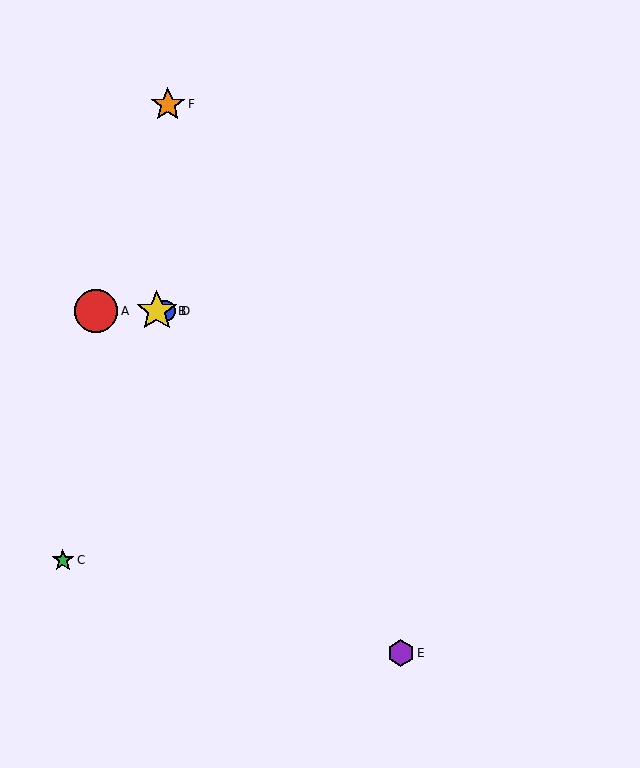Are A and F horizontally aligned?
No, A is at y≈311 and F is at y≈104.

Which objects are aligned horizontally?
Objects A, B, D are aligned horizontally.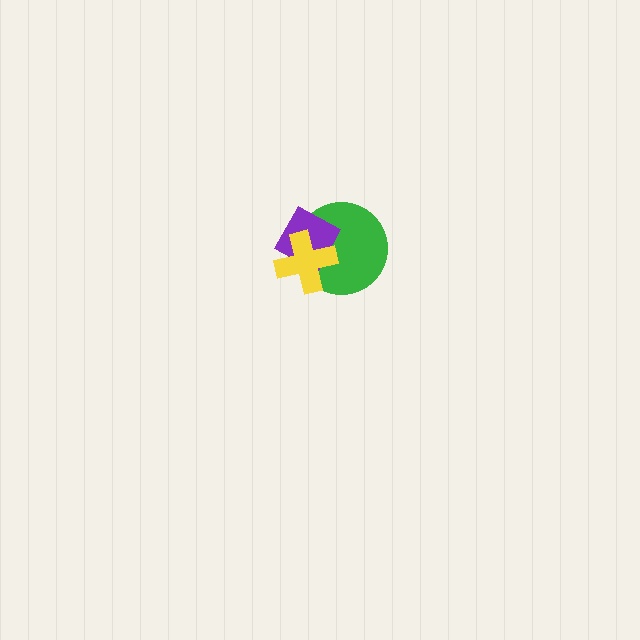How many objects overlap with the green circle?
2 objects overlap with the green circle.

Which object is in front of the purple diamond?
The yellow cross is in front of the purple diamond.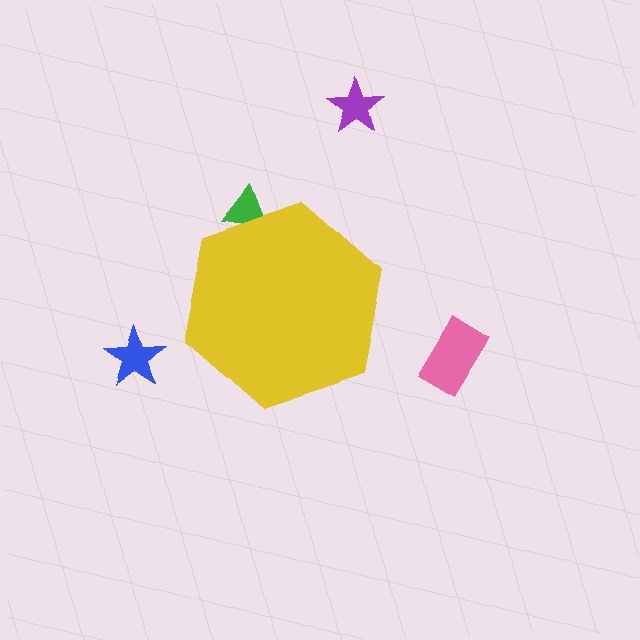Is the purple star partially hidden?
No, the purple star is fully visible.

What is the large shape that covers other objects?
A yellow hexagon.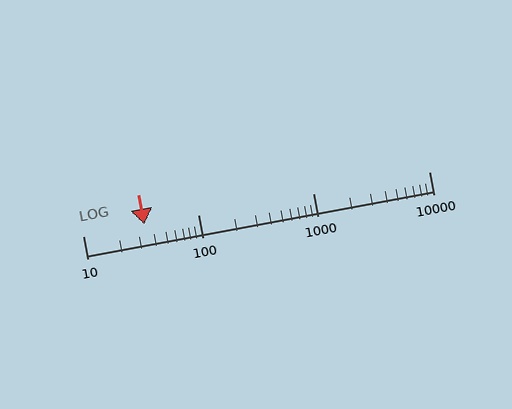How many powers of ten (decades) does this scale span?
The scale spans 3 decades, from 10 to 10000.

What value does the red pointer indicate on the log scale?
The pointer indicates approximately 34.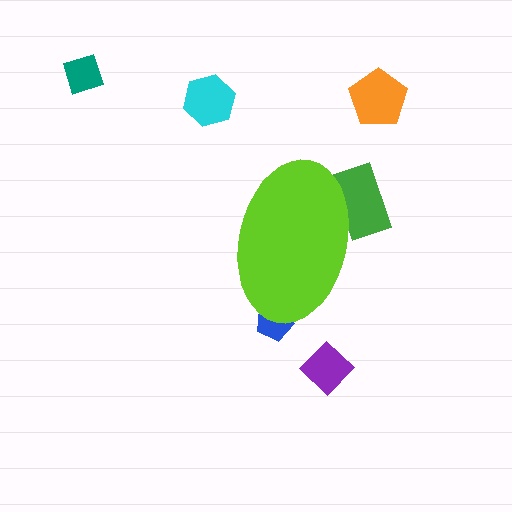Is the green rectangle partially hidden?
Yes, the green rectangle is partially hidden behind the lime ellipse.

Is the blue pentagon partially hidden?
Yes, the blue pentagon is partially hidden behind the lime ellipse.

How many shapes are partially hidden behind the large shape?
2 shapes are partially hidden.